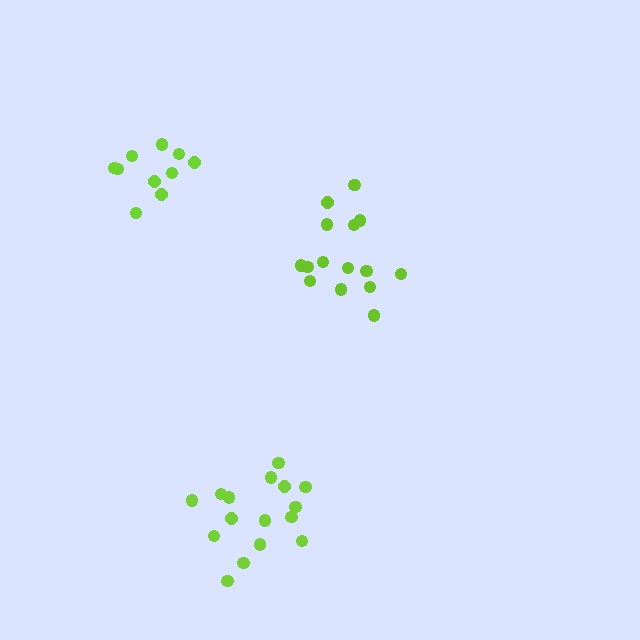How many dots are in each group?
Group 1: 10 dots, Group 2: 15 dots, Group 3: 16 dots (41 total).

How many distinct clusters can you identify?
There are 3 distinct clusters.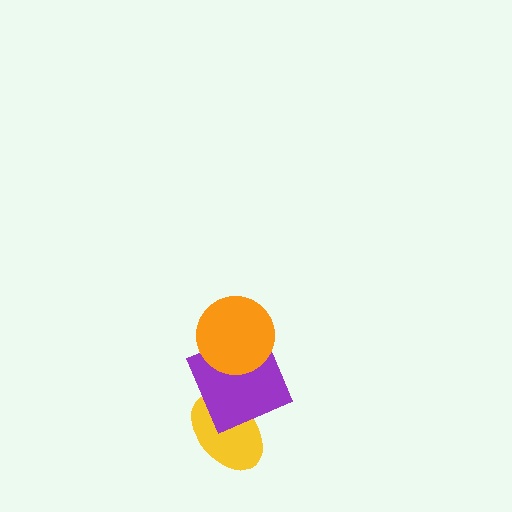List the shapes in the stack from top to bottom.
From top to bottom: the orange circle, the purple square, the yellow ellipse.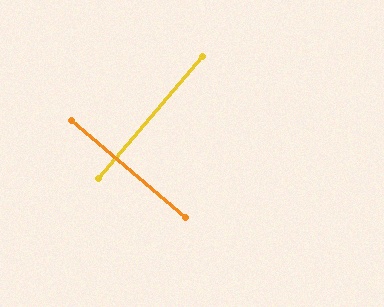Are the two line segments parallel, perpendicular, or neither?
Perpendicular — they meet at approximately 90°.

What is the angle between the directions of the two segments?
Approximately 90 degrees.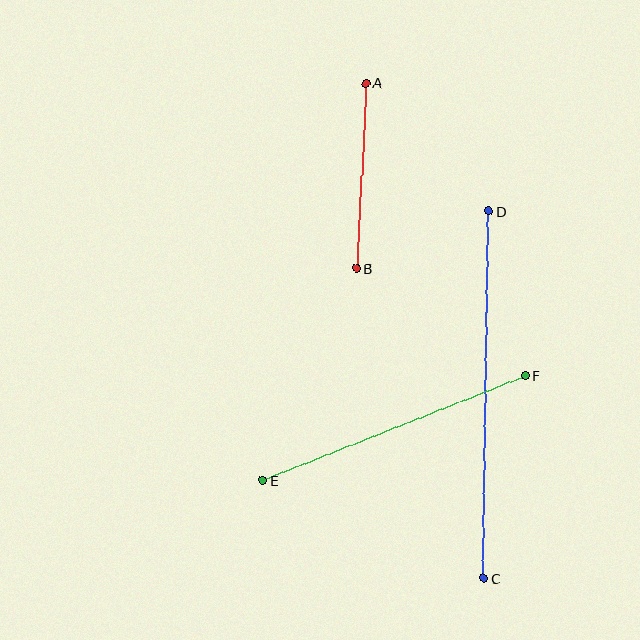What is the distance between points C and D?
The distance is approximately 367 pixels.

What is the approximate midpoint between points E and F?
The midpoint is at approximately (394, 428) pixels.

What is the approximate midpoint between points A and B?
The midpoint is at approximately (361, 176) pixels.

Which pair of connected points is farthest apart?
Points C and D are farthest apart.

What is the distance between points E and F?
The distance is approximately 283 pixels.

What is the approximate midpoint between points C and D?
The midpoint is at approximately (486, 395) pixels.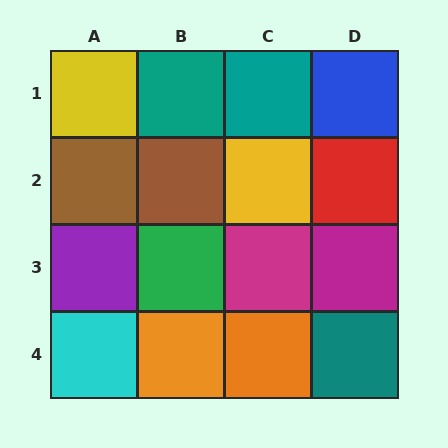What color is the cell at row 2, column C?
Yellow.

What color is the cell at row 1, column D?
Blue.